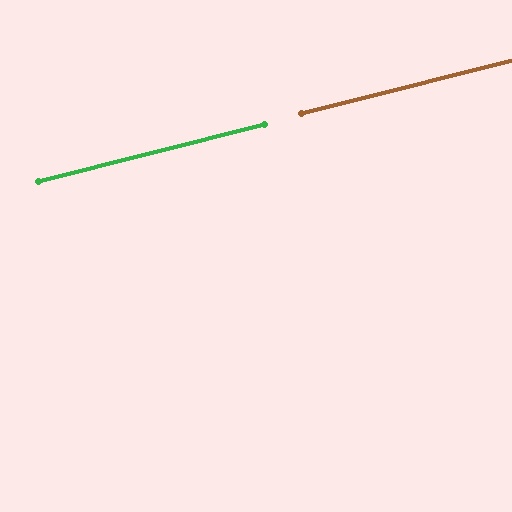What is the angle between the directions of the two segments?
Approximately 0 degrees.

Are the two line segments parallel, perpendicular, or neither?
Parallel — their directions differ by only 0.0°.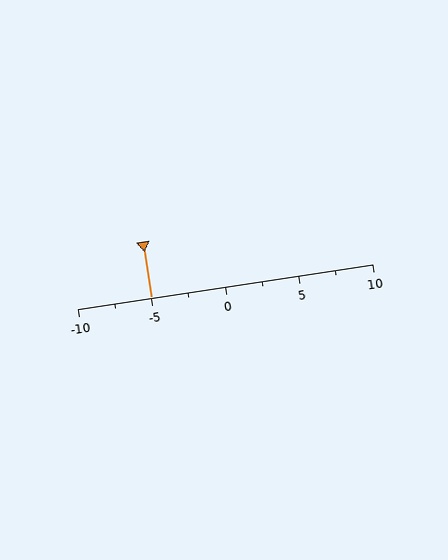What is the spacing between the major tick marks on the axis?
The major ticks are spaced 5 apart.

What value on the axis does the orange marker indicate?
The marker indicates approximately -5.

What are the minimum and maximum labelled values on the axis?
The axis runs from -10 to 10.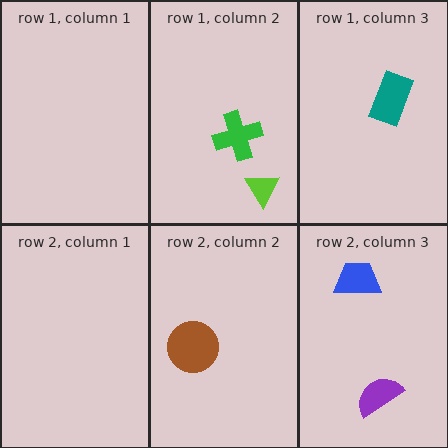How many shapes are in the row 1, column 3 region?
1.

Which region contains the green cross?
The row 1, column 2 region.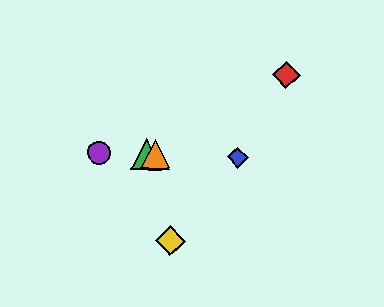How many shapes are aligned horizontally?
4 shapes (the blue diamond, the green triangle, the purple circle, the orange triangle) are aligned horizontally.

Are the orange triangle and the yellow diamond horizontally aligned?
No, the orange triangle is at y≈155 and the yellow diamond is at y≈241.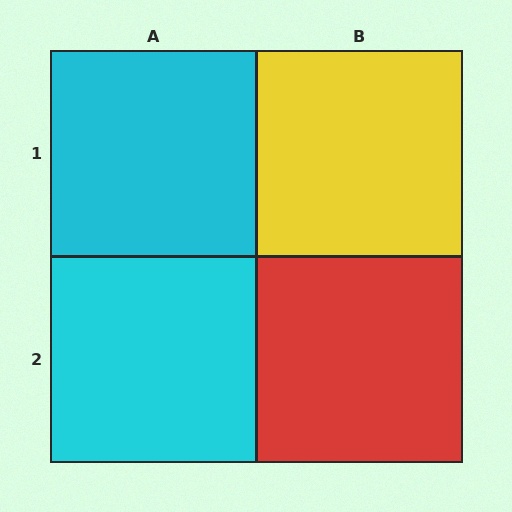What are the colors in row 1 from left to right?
Cyan, yellow.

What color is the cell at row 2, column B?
Red.